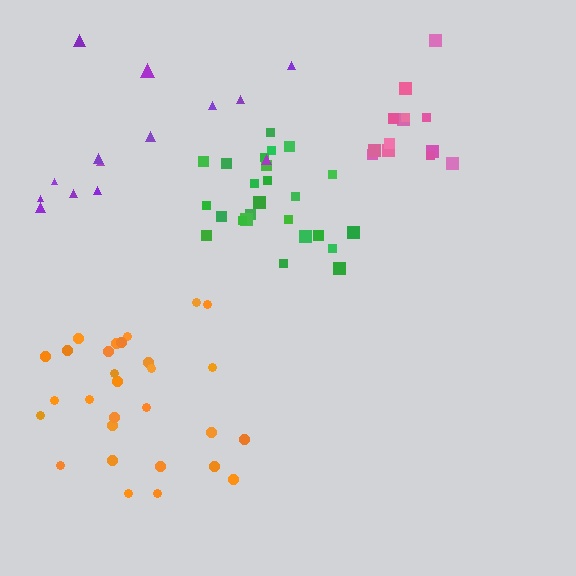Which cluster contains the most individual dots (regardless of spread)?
Orange (29).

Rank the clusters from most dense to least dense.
green, pink, orange, purple.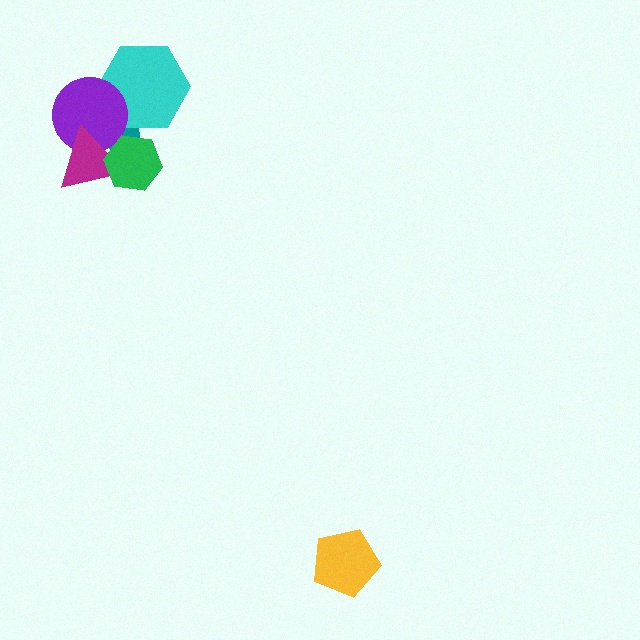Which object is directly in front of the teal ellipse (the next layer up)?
The cyan hexagon is directly in front of the teal ellipse.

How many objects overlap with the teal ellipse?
4 objects overlap with the teal ellipse.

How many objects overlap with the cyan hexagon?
2 objects overlap with the cyan hexagon.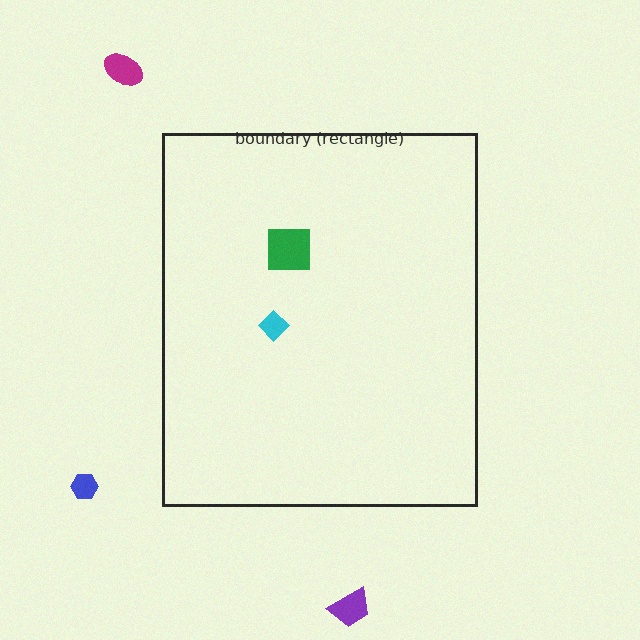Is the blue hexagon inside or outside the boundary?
Outside.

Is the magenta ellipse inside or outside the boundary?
Outside.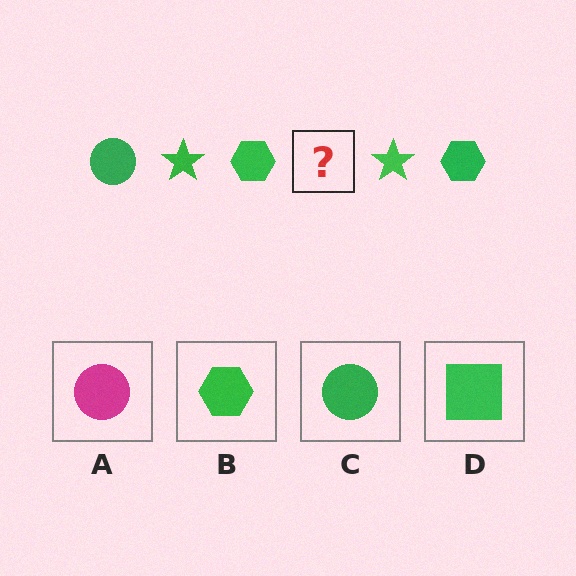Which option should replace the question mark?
Option C.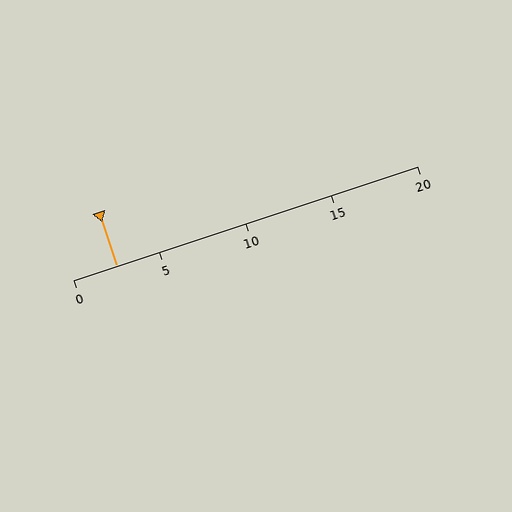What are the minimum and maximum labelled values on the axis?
The axis runs from 0 to 20.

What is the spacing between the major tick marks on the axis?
The major ticks are spaced 5 apart.